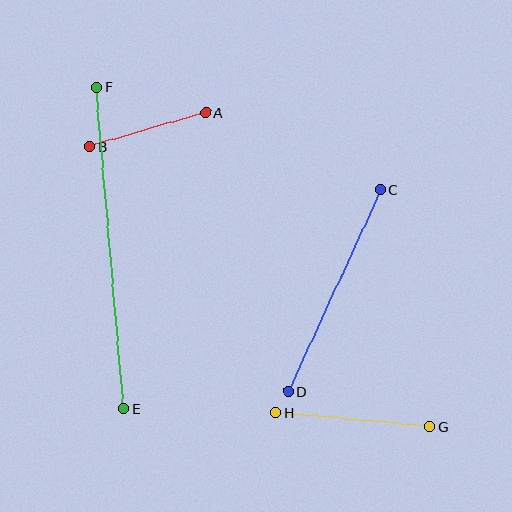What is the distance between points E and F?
The distance is approximately 322 pixels.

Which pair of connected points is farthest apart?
Points E and F are farthest apart.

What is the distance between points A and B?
The distance is approximately 121 pixels.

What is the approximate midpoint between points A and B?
The midpoint is at approximately (148, 130) pixels.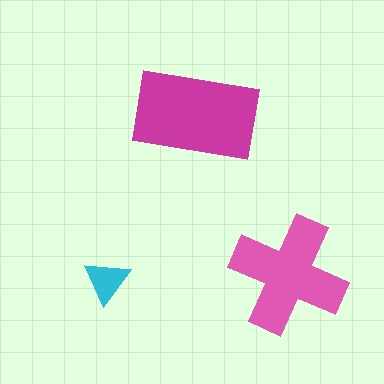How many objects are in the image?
There are 3 objects in the image.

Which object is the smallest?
The cyan triangle.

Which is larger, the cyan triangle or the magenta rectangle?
The magenta rectangle.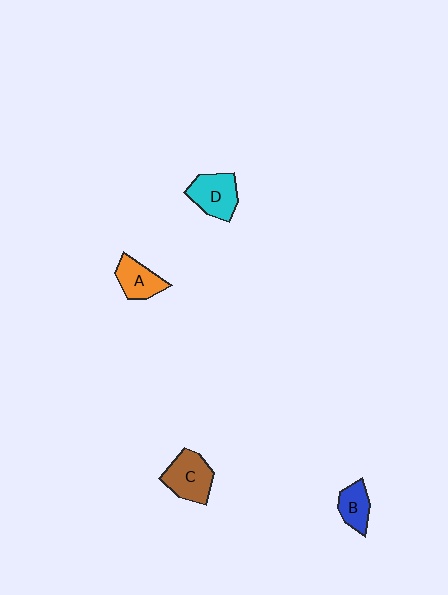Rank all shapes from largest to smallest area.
From largest to smallest: C (brown), D (cyan), A (orange), B (blue).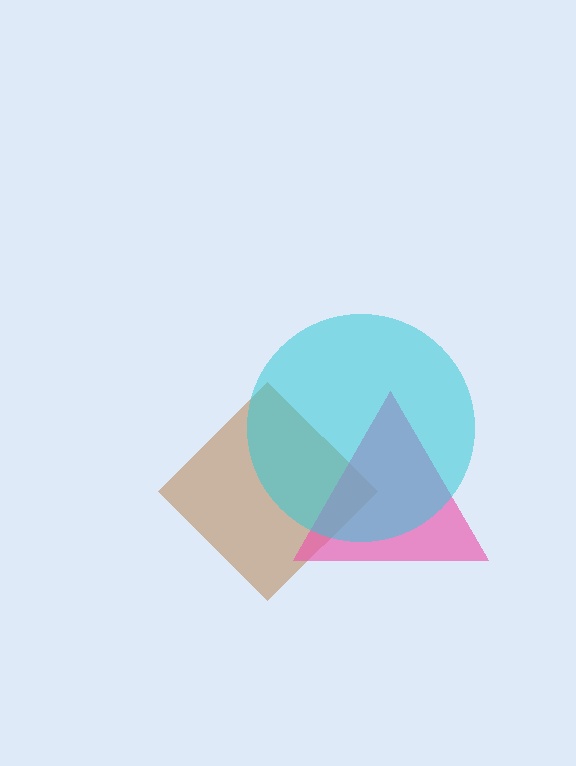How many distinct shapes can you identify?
There are 3 distinct shapes: a brown diamond, a pink triangle, a cyan circle.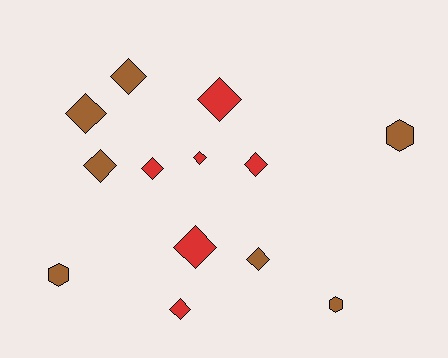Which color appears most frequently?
Brown, with 7 objects.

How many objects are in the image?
There are 13 objects.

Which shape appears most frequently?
Diamond, with 10 objects.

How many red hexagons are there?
There are no red hexagons.